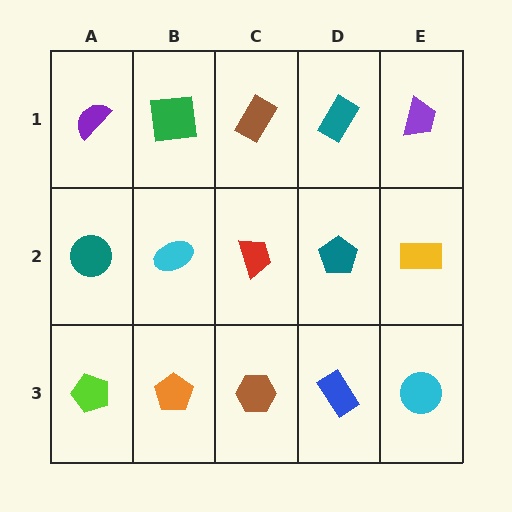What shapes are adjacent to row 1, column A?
A teal circle (row 2, column A), a green square (row 1, column B).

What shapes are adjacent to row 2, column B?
A green square (row 1, column B), an orange pentagon (row 3, column B), a teal circle (row 2, column A), a red trapezoid (row 2, column C).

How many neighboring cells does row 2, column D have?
4.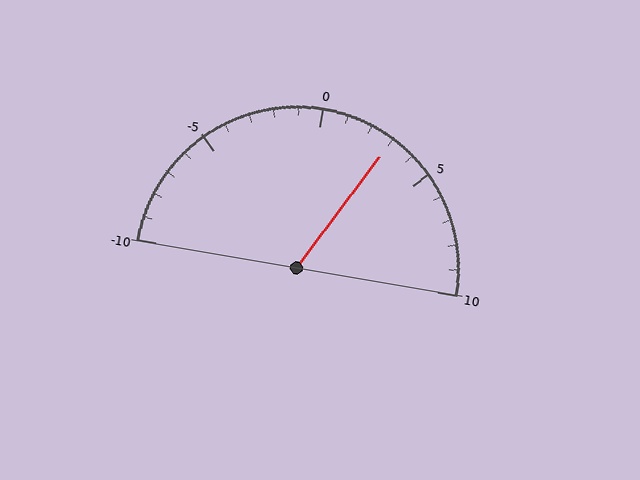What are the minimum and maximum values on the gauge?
The gauge ranges from -10 to 10.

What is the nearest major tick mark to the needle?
The nearest major tick mark is 5.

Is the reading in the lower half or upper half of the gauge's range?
The reading is in the upper half of the range (-10 to 10).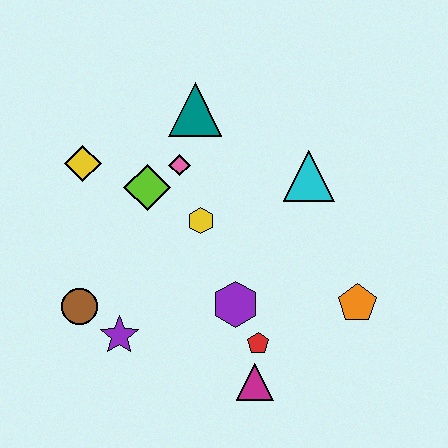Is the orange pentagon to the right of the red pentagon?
Yes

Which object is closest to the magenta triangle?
The red pentagon is closest to the magenta triangle.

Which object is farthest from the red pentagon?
The yellow diamond is farthest from the red pentagon.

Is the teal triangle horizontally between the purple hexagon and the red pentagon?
No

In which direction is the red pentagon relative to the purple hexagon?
The red pentagon is below the purple hexagon.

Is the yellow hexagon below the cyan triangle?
Yes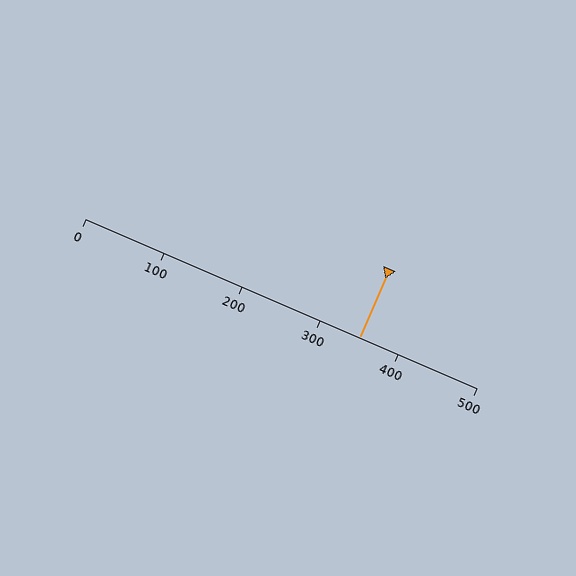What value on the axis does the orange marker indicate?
The marker indicates approximately 350.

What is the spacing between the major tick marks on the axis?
The major ticks are spaced 100 apart.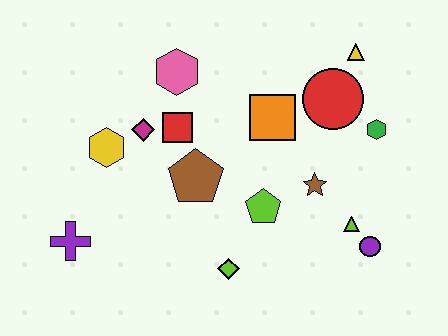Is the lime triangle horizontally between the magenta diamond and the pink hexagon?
No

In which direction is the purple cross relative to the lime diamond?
The purple cross is to the left of the lime diamond.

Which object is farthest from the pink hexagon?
The purple circle is farthest from the pink hexagon.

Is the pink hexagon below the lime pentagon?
No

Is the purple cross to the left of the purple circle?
Yes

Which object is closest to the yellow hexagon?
The magenta diamond is closest to the yellow hexagon.